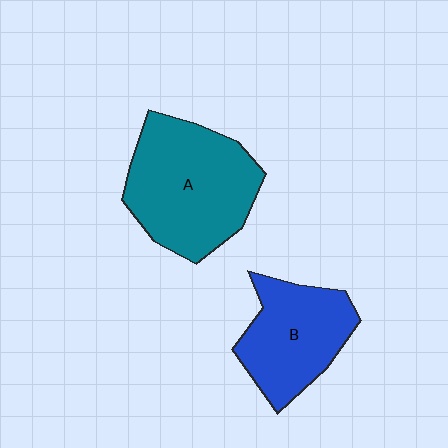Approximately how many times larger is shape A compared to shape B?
Approximately 1.4 times.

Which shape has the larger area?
Shape A (teal).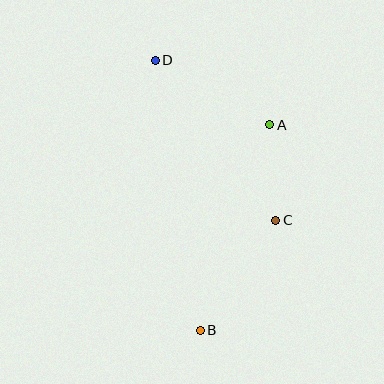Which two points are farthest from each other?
Points B and D are farthest from each other.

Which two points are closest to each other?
Points A and C are closest to each other.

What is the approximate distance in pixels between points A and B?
The distance between A and B is approximately 217 pixels.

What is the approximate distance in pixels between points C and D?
The distance between C and D is approximately 200 pixels.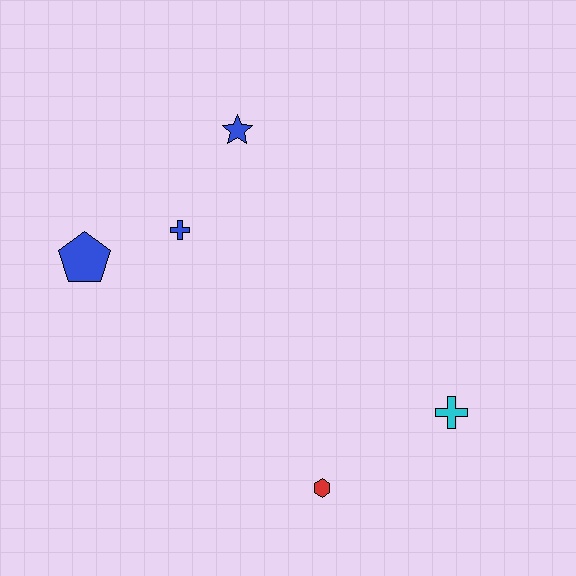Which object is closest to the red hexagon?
The cyan cross is closest to the red hexagon.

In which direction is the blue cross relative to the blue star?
The blue cross is below the blue star.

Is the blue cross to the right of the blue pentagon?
Yes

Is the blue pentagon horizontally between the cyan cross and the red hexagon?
No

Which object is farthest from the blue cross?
The cyan cross is farthest from the blue cross.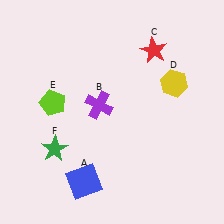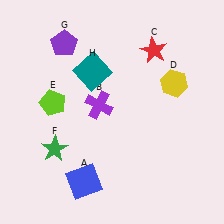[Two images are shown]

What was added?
A purple pentagon (G), a teal square (H) were added in Image 2.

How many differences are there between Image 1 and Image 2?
There are 2 differences between the two images.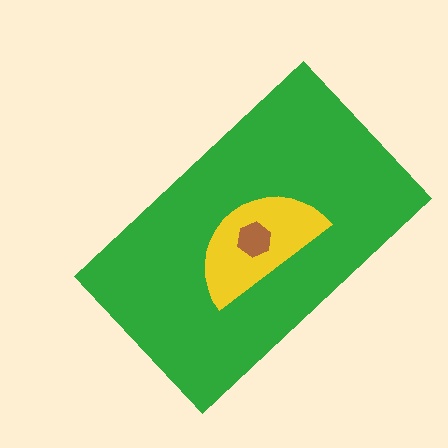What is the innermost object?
The brown hexagon.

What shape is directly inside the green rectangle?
The yellow semicircle.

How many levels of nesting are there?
3.